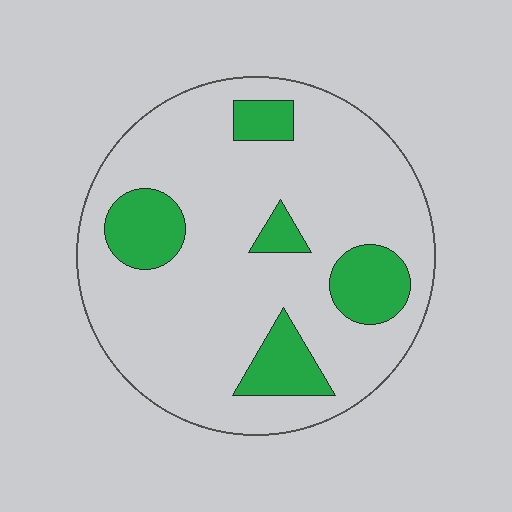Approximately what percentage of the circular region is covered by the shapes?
Approximately 20%.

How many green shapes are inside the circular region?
5.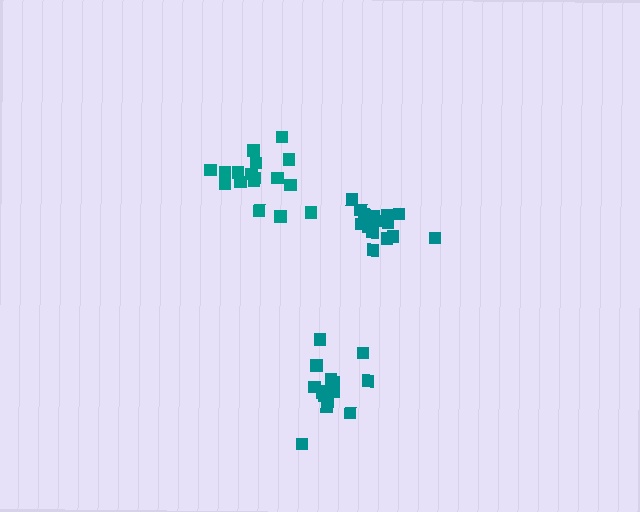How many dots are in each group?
Group 1: 17 dots, Group 2: 15 dots, Group 3: 16 dots (48 total).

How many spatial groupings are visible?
There are 3 spatial groupings.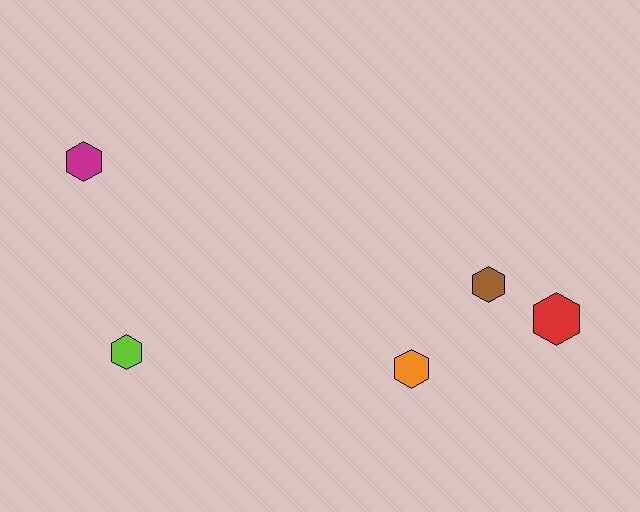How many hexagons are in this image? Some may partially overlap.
There are 5 hexagons.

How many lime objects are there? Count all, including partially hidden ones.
There is 1 lime object.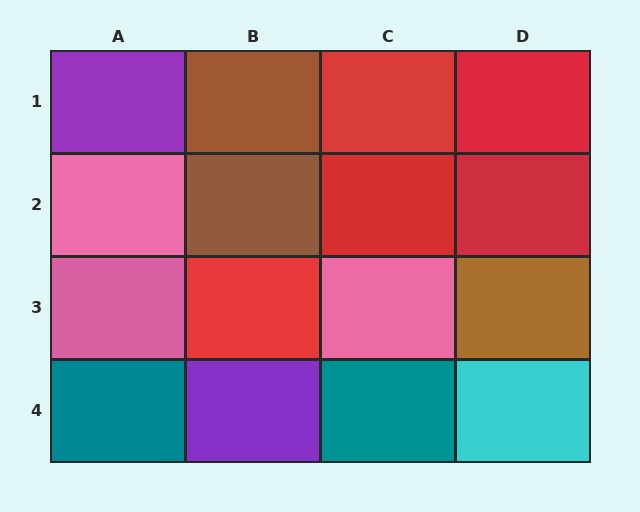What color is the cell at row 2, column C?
Red.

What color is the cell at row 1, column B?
Brown.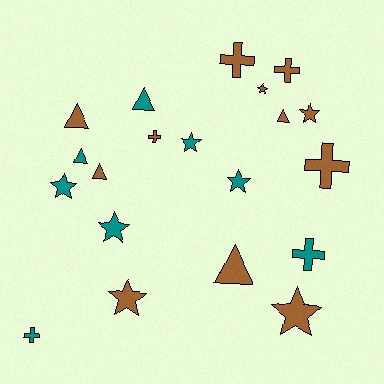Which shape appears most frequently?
Star, with 8 objects.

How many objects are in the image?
There are 20 objects.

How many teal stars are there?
There are 4 teal stars.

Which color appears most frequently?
Brown, with 12 objects.